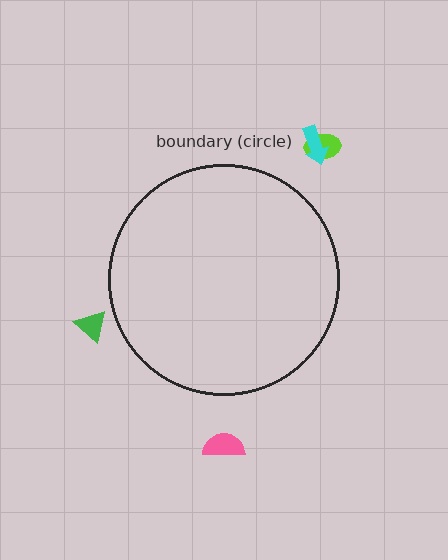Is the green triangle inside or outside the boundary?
Outside.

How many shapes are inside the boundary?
0 inside, 4 outside.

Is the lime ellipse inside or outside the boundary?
Outside.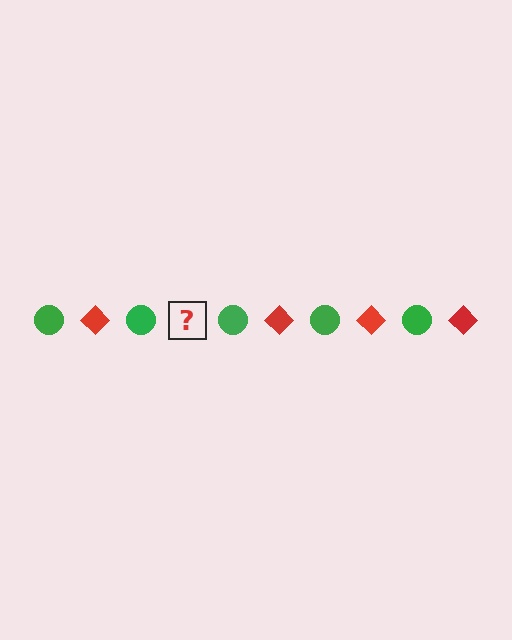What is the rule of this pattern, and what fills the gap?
The rule is that the pattern alternates between green circle and red diamond. The gap should be filled with a red diamond.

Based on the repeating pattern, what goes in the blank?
The blank should be a red diamond.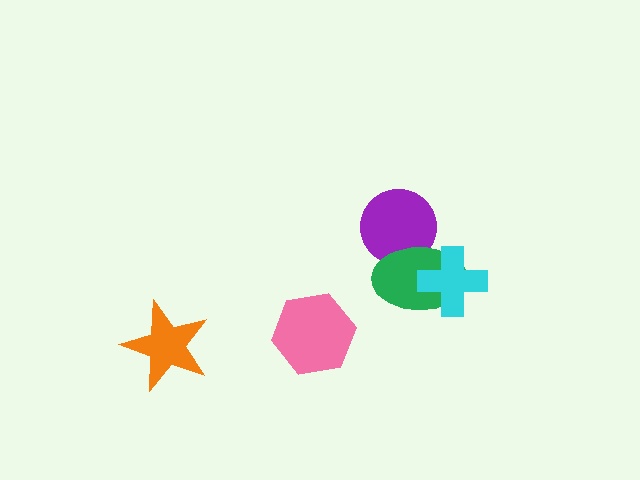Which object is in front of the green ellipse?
The cyan cross is in front of the green ellipse.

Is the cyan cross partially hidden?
No, no other shape covers it.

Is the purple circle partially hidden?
Yes, it is partially covered by another shape.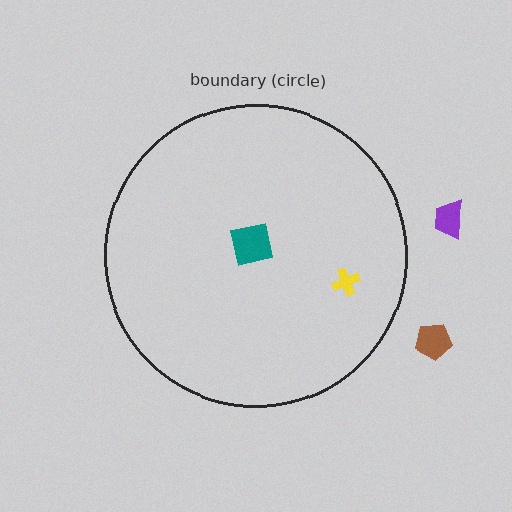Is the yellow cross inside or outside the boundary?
Inside.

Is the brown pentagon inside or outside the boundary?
Outside.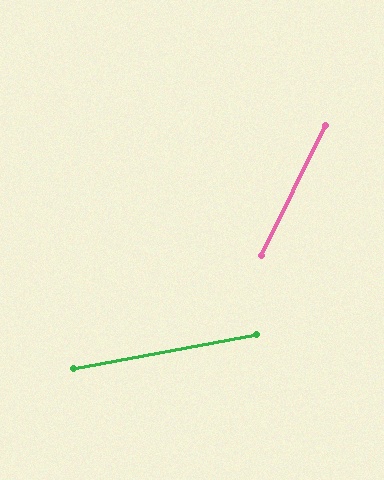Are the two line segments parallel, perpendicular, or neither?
Neither parallel nor perpendicular — they differ by about 53°.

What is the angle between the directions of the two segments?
Approximately 53 degrees.